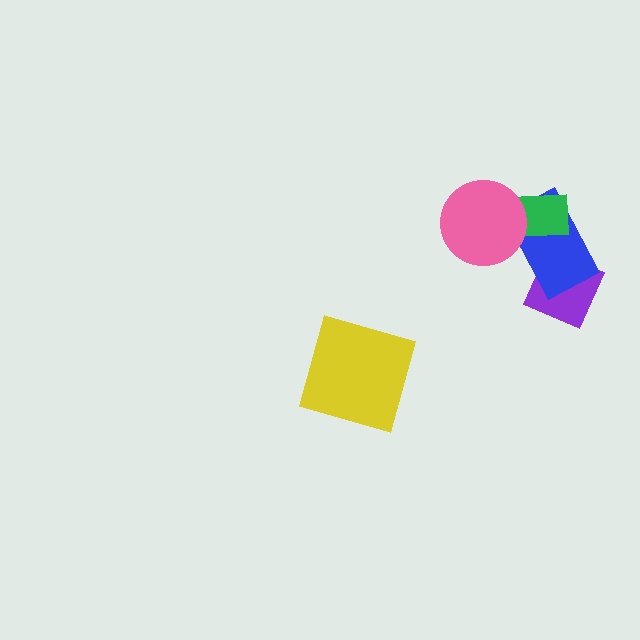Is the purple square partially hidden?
Yes, it is partially covered by another shape.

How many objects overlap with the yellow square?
0 objects overlap with the yellow square.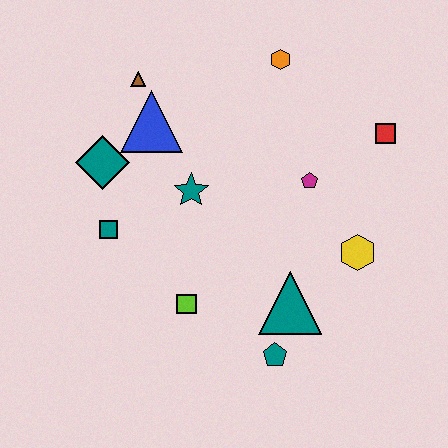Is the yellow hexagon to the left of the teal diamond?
No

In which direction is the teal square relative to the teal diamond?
The teal square is below the teal diamond.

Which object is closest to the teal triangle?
The teal pentagon is closest to the teal triangle.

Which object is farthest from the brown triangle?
The teal pentagon is farthest from the brown triangle.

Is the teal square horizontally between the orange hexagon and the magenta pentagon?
No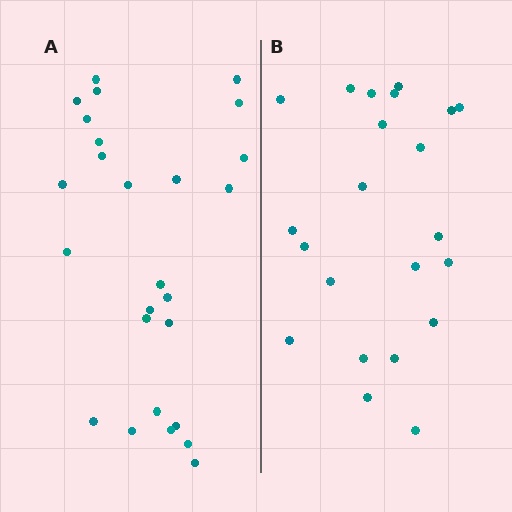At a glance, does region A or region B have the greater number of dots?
Region A (the left region) has more dots.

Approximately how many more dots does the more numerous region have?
Region A has about 4 more dots than region B.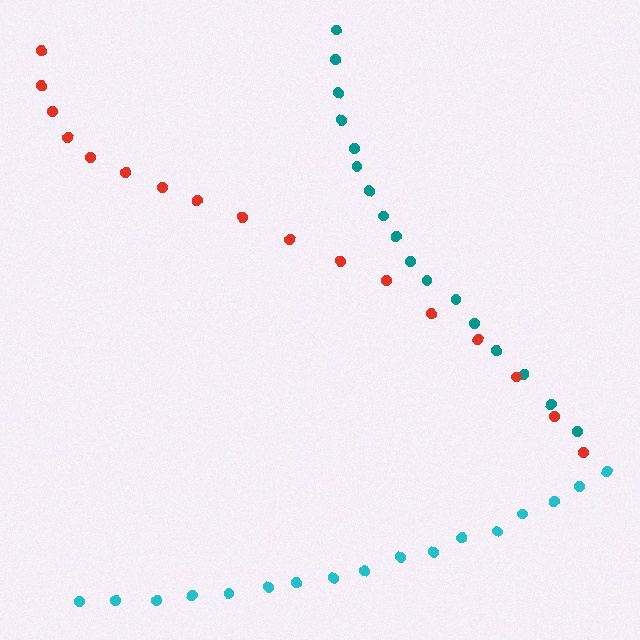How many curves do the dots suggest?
There are 3 distinct paths.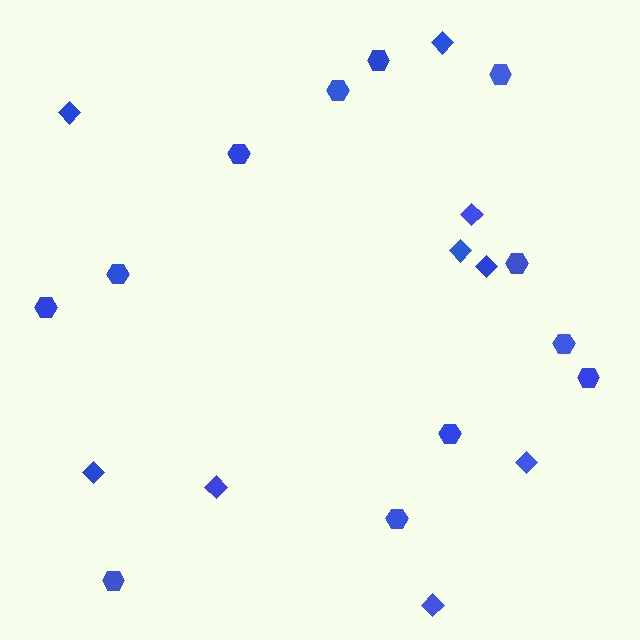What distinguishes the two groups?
There are 2 groups: one group of hexagons (12) and one group of diamonds (9).